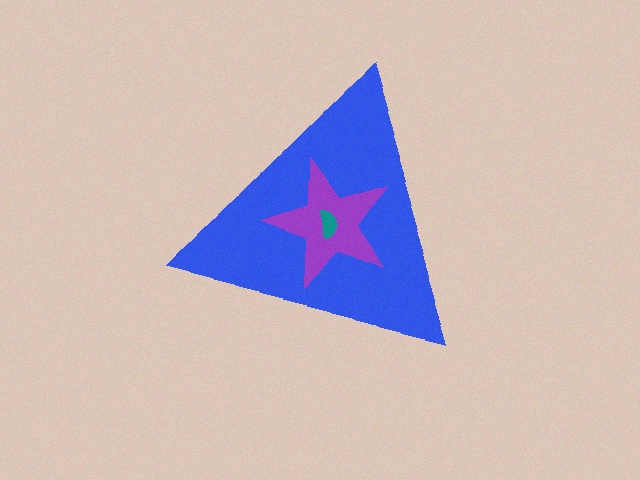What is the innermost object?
The teal semicircle.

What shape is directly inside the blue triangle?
The purple star.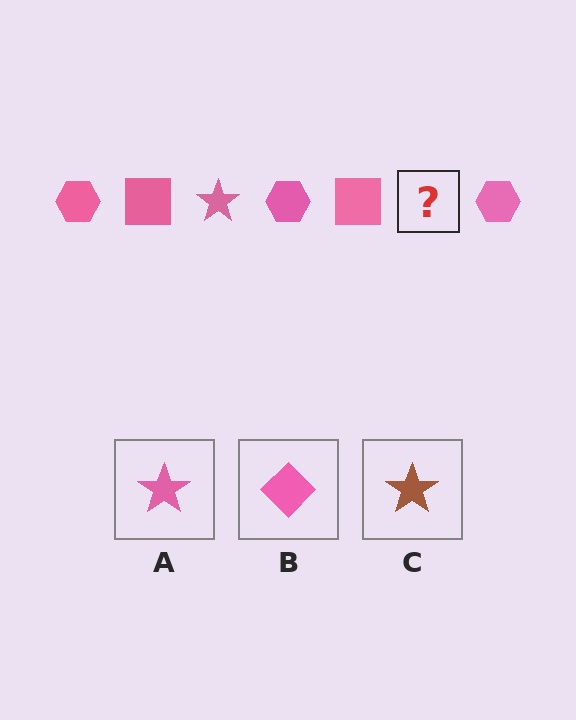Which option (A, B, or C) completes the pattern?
A.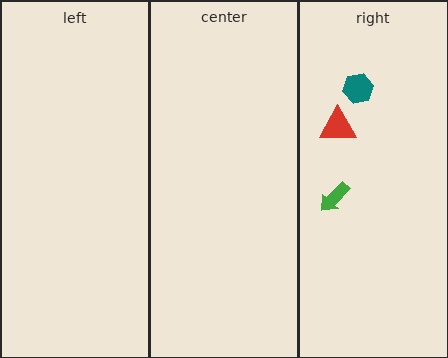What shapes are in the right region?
The green arrow, the red triangle, the teal hexagon.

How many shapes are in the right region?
3.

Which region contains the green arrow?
The right region.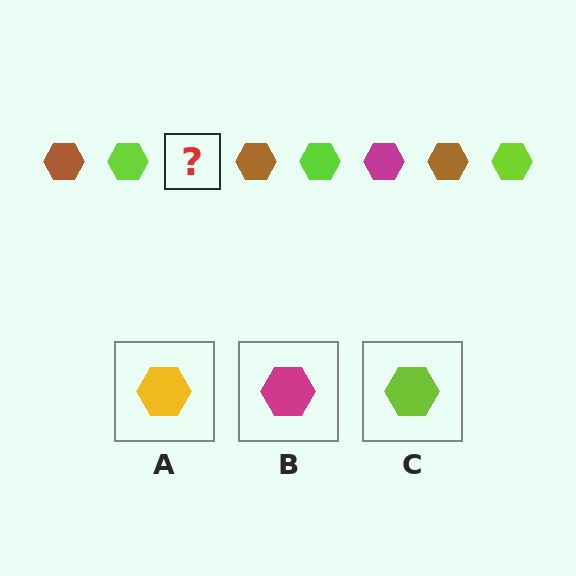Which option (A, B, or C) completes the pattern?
B.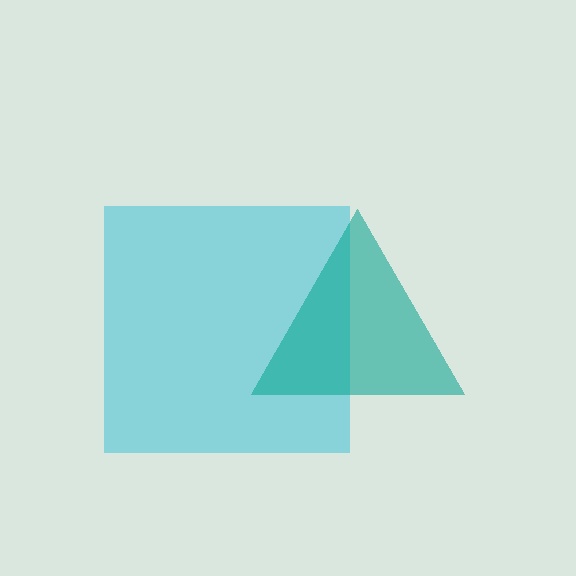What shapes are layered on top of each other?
The layered shapes are: a cyan square, a teal triangle.